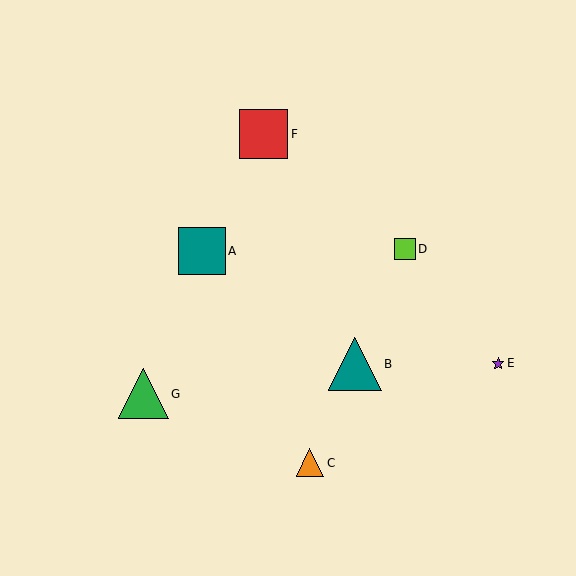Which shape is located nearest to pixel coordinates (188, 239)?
The teal square (labeled A) at (202, 251) is nearest to that location.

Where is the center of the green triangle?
The center of the green triangle is at (143, 394).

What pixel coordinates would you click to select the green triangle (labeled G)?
Click at (143, 394) to select the green triangle G.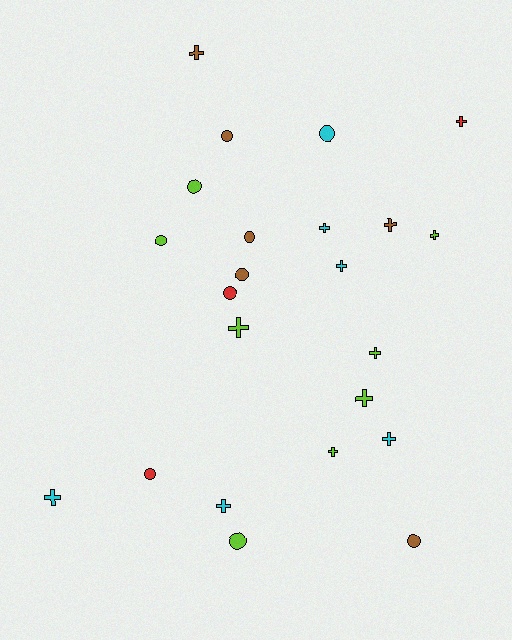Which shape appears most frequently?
Cross, with 13 objects.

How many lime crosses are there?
There are 5 lime crosses.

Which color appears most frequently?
Lime, with 8 objects.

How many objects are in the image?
There are 23 objects.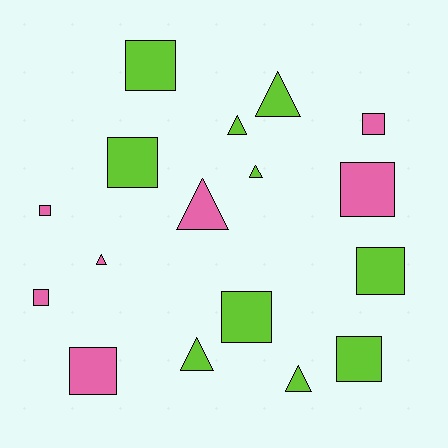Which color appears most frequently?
Lime, with 10 objects.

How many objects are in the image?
There are 17 objects.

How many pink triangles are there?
There are 2 pink triangles.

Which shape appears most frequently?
Square, with 10 objects.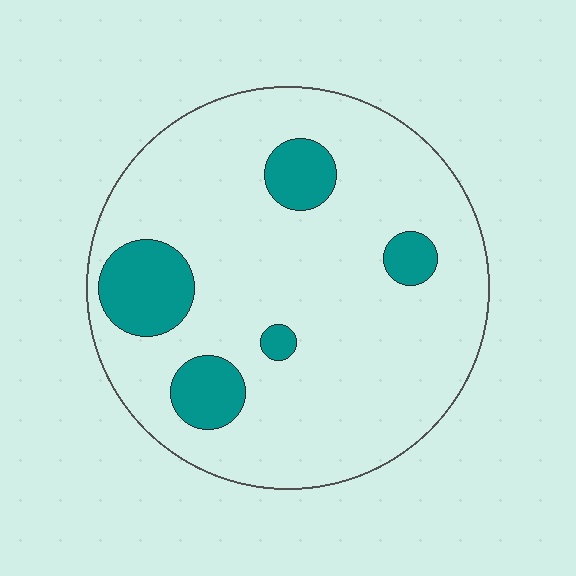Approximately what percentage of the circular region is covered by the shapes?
Approximately 15%.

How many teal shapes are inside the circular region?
5.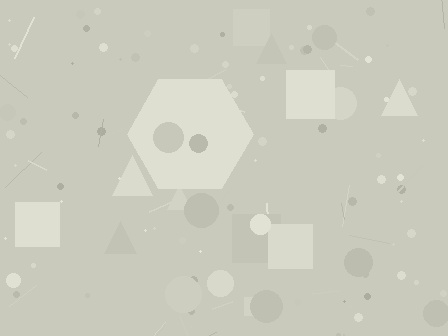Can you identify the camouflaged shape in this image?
The camouflaged shape is a hexagon.